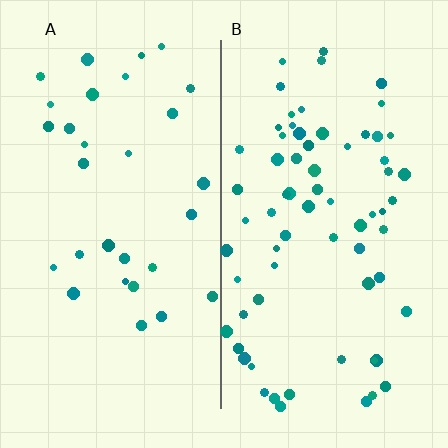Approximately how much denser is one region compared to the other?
Approximately 2.2× — region B over region A.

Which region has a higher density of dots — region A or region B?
B (the right).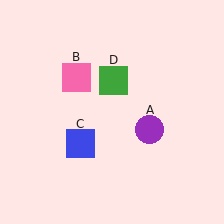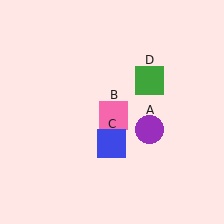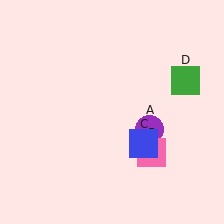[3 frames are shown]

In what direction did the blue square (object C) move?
The blue square (object C) moved right.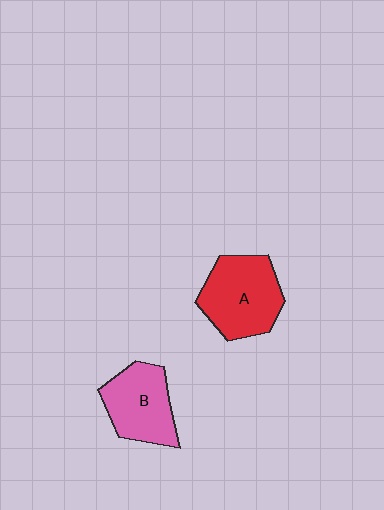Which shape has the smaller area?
Shape B (pink).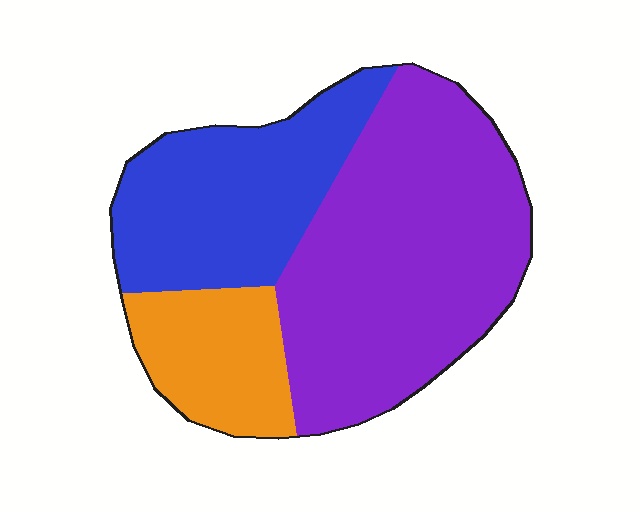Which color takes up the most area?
Purple, at roughly 55%.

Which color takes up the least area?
Orange, at roughly 15%.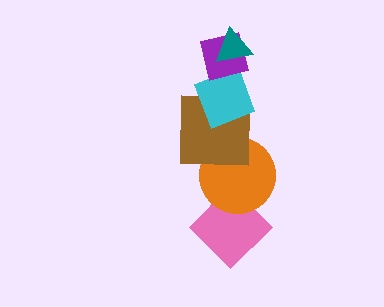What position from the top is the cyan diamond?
The cyan diamond is 3rd from the top.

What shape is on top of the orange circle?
The brown square is on top of the orange circle.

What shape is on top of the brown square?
The cyan diamond is on top of the brown square.